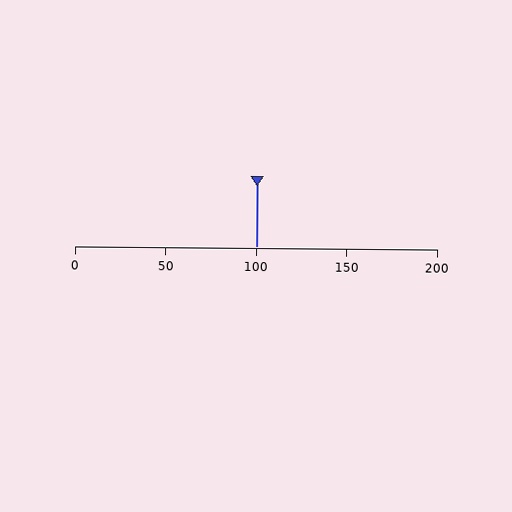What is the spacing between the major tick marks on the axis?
The major ticks are spaced 50 apart.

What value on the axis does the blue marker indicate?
The marker indicates approximately 100.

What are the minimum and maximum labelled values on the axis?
The axis runs from 0 to 200.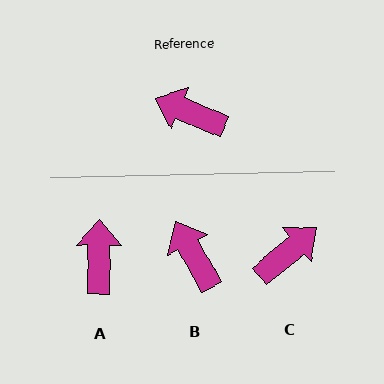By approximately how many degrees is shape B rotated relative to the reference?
Approximately 39 degrees clockwise.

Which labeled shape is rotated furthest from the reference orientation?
C, about 117 degrees away.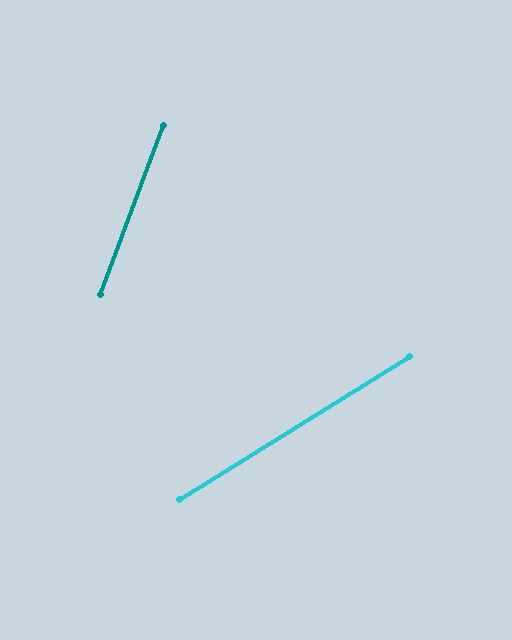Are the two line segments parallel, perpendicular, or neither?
Neither parallel nor perpendicular — they differ by about 38°.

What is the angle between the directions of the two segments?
Approximately 38 degrees.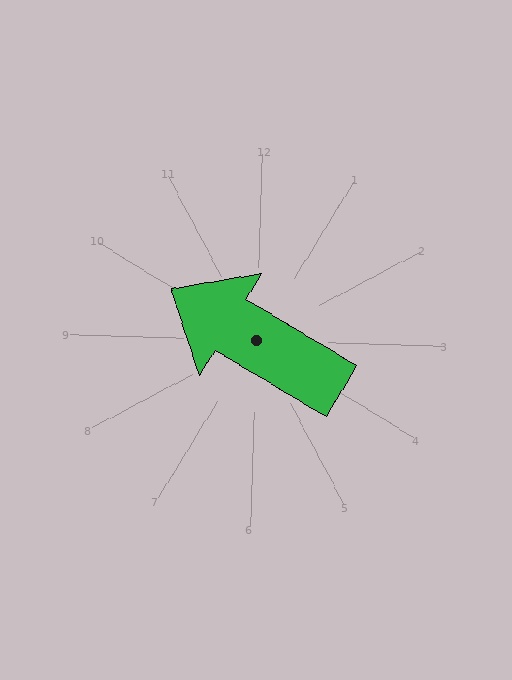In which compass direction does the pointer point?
Northwest.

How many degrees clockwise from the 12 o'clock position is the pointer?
Approximately 299 degrees.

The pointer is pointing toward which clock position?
Roughly 10 o'clock.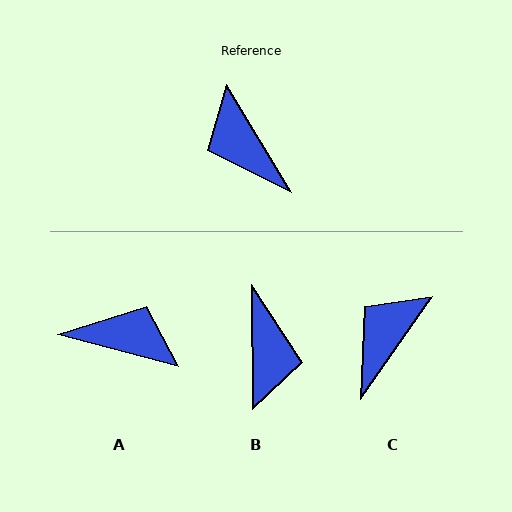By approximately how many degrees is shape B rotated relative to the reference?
Approximately 149 degrees counter-clockwise.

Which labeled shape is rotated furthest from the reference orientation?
B, about 149 degrees away.